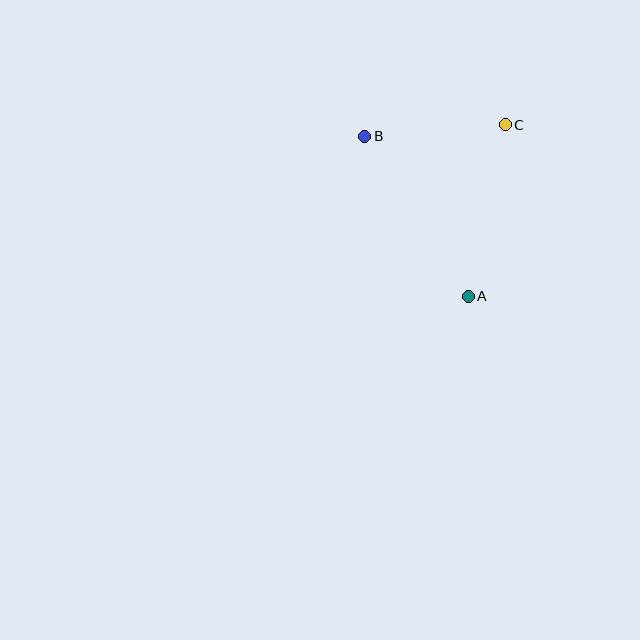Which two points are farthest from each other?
Points A and B are farthest from each other.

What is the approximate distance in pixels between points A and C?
The distance between A and C is approximately 176 pixels.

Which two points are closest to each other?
Points B and C are closest to each other.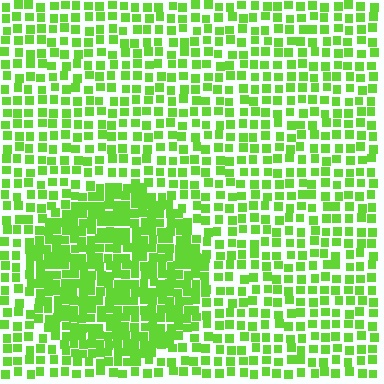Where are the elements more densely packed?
The elements are more densely packed inside the circle boundary.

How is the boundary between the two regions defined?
The boundary is defined by a change in element density (approximately 1.8x ratio). All elements are the same color, size, and shape.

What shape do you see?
I see a circle.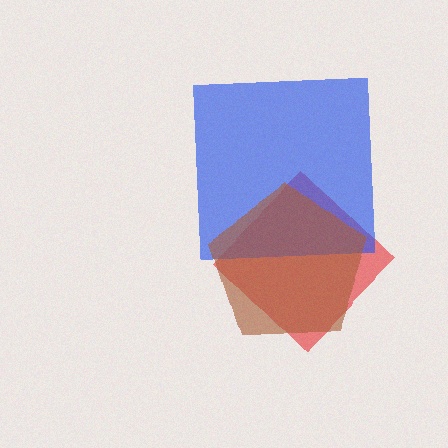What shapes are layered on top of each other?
The layered shapes are: a red diamond, a blue square, a brown pentagon.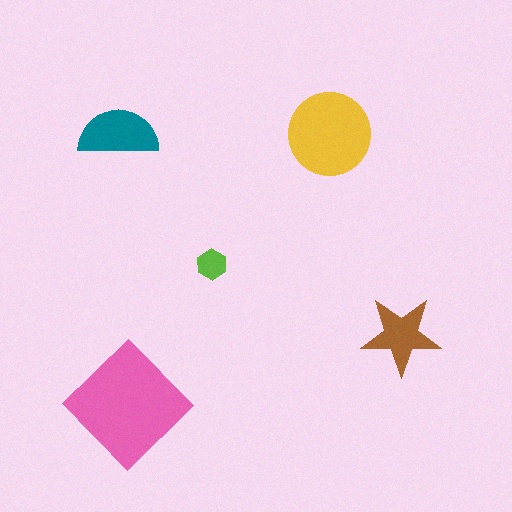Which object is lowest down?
The pink diamond is bottommost.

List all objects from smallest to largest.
The lime hexagon, the brown star, the teal semicircle, the yellow circle, the pink diamond.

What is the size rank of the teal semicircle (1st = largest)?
3rd.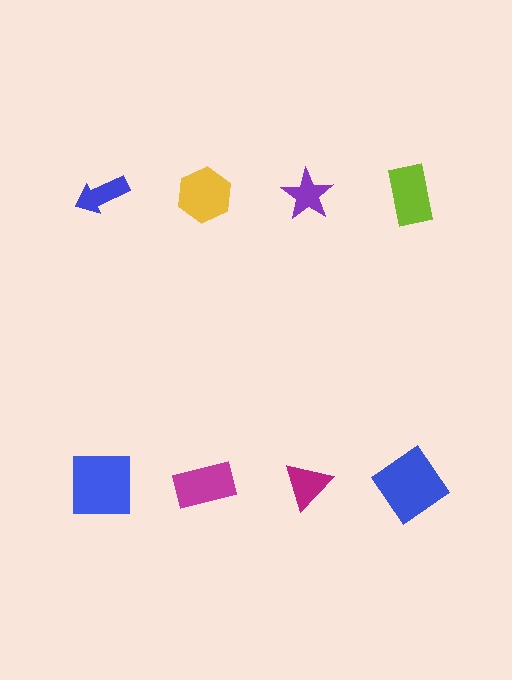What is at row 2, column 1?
A blue square.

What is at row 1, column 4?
A lime rectangle.